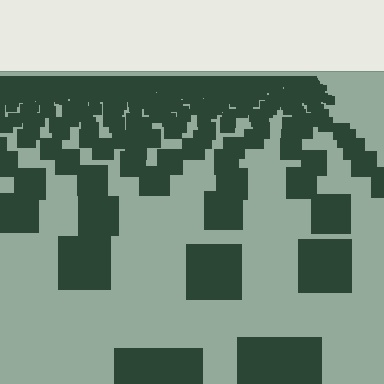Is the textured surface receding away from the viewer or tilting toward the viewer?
The surface is receding away from the viewer. Texture elements get smaller and denser toward the top.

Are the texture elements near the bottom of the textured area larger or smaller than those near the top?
Larger. Near the bottom, elements are closer to the viewer and appear at a bigger on-screen size.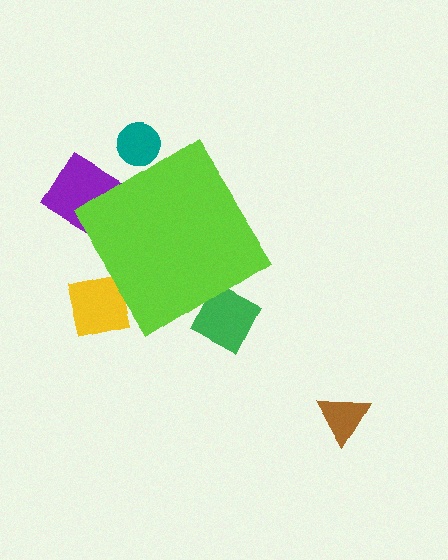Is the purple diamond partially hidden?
Yes, the purple diamond is partially hidden behind the lime diamond.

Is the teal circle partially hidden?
Yes, the teal circle is partially hidden behind the lime diamond.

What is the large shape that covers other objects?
A lime diamond.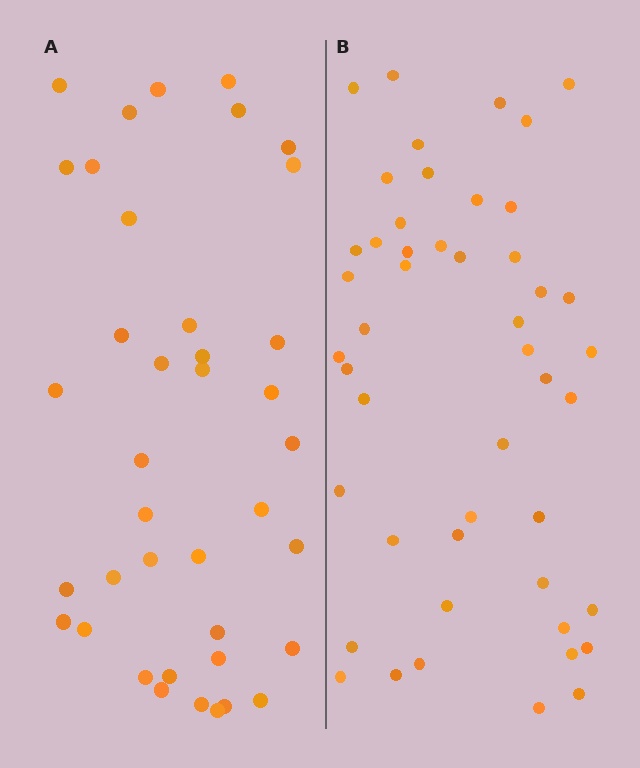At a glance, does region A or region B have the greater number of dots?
Region B (the right region) has more dots.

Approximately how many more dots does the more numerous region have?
Region B has roughly 8 or so more dots than region A.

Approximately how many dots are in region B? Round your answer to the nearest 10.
About 50 dots. (The exact count is 48, which rounds to 50.)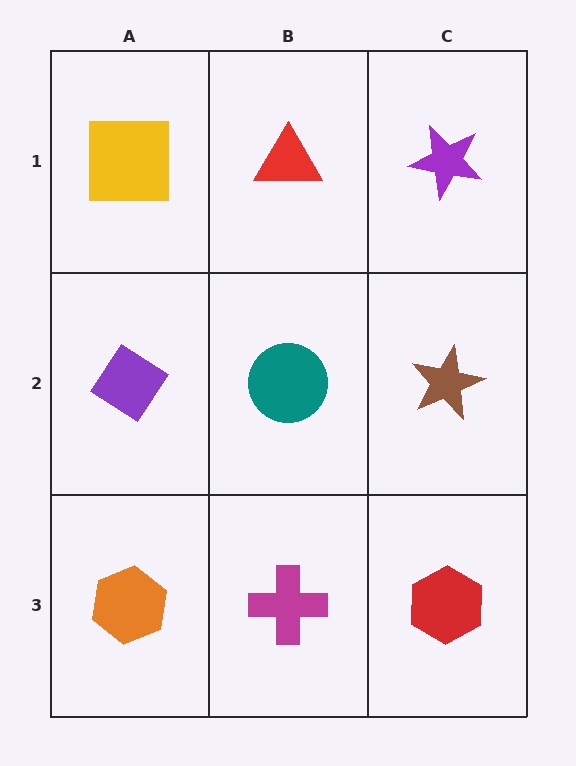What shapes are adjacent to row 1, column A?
A purple diamond (row 2, column A), a red triangle (row 1, column B).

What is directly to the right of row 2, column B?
A brown star.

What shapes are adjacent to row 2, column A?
A yellow square (row 1, column A), an orange hexagon (row 3, column A), a teal circle (row 2, column B).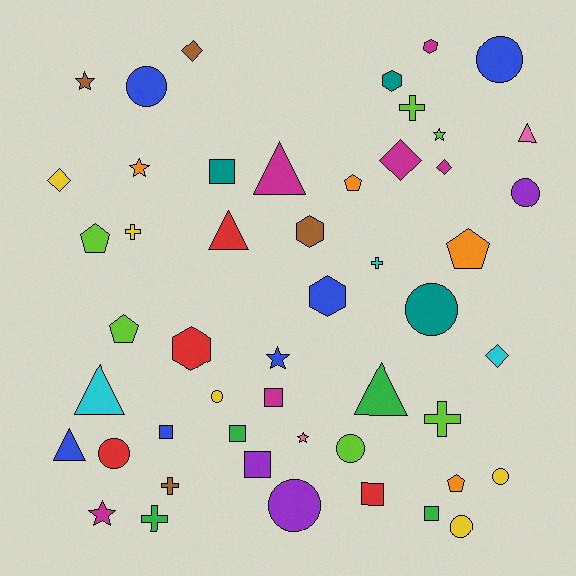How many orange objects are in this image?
There are 4 orange objects.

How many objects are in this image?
There are 50 objects.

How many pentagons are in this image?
There are 5 pentagons.